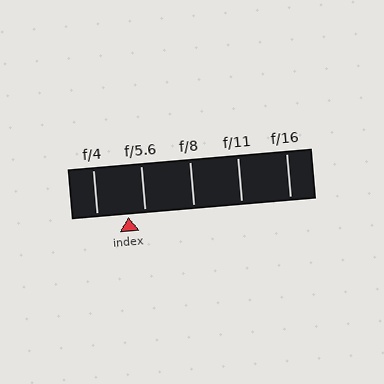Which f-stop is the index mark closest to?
The index mark is closest to f/5.6.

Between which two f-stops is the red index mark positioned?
The index mark is between f/4 and f/5.6.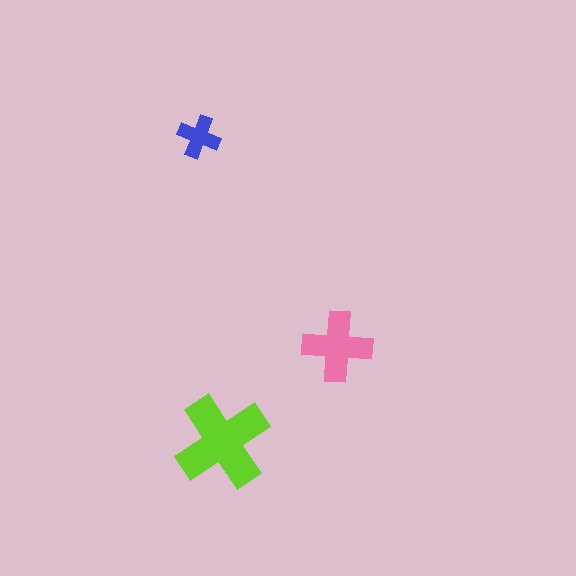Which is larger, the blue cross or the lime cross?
The lime one.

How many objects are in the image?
There are 3 objects in the image.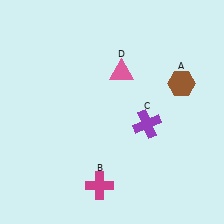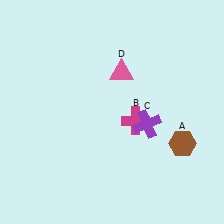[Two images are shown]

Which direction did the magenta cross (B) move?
The magenta cross (B) moved up.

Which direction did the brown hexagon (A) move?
The brown hexagon (A) moved down.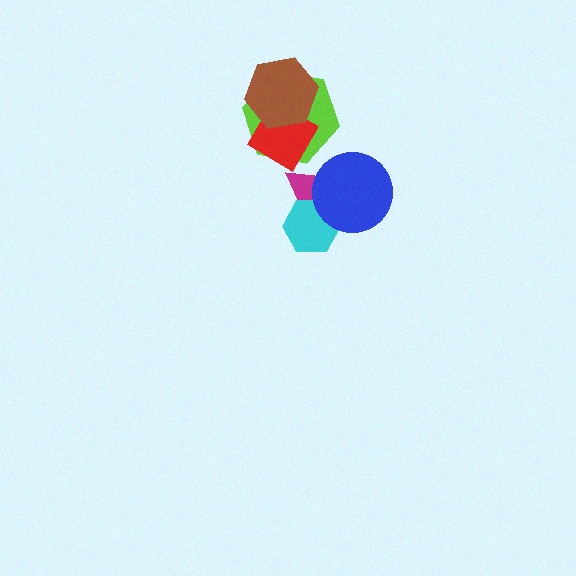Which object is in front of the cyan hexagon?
The blue circle is in front of the cyan hexagon.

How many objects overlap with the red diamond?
2 objects overlap with the red diamond.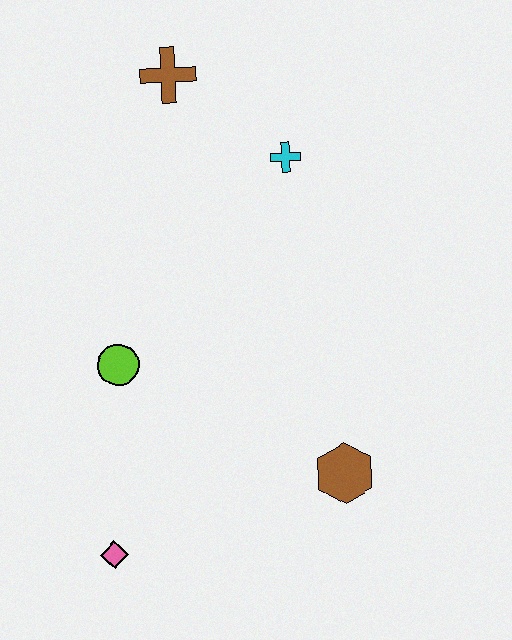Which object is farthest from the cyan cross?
The pink diamond is farthest from the cyan cross.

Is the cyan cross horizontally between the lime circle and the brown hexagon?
Yes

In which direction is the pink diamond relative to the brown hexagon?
The pink diamond is to the left of the brown hexagon.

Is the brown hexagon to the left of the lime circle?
No